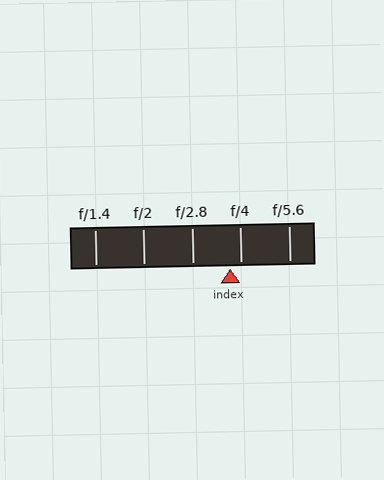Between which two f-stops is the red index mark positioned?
The index mark is between f/2.8 and f/4.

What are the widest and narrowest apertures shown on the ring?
The widest aperture shown is f/1.4 and the narrowest is f/5.6.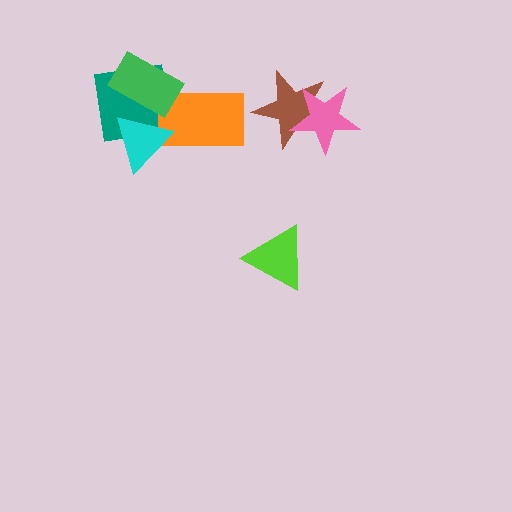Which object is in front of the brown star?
The pink star is in front of the brown star.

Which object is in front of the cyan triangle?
The green rectangle is in front of the cyan triangle.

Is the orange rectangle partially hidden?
Yes, it is partially covered by another shape.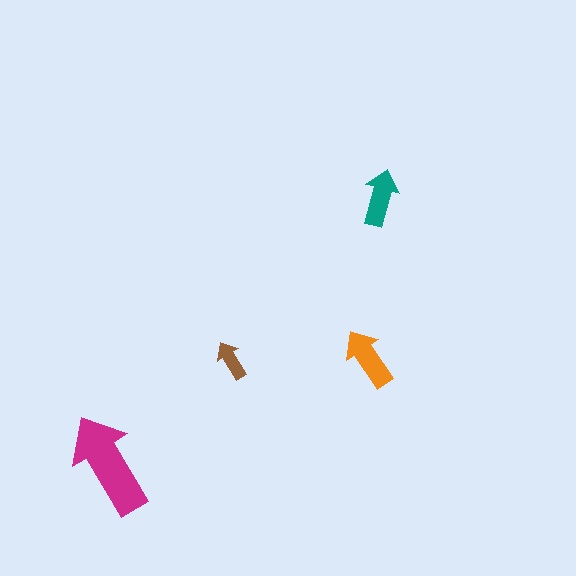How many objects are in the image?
There are 4 objects in the image.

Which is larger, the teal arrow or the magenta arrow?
The magenta one.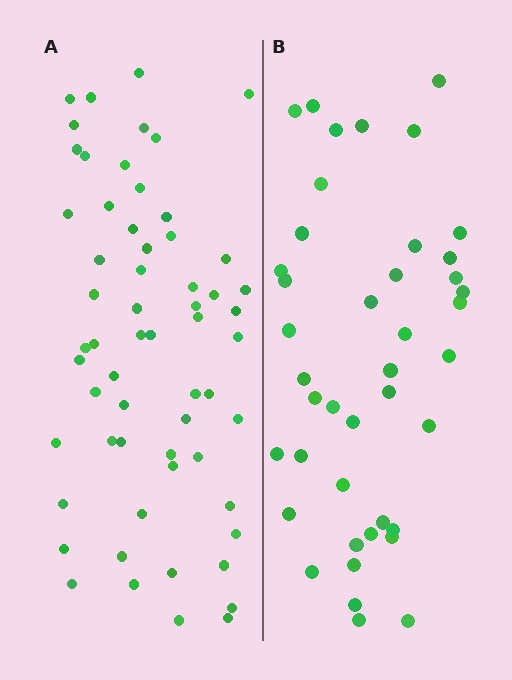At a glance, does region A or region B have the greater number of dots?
Region A (the left region) has more dots.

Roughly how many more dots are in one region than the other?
Region A has approximately 20 more dots than region B.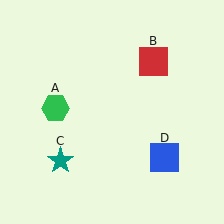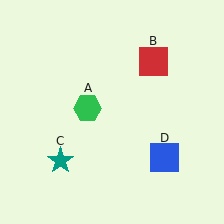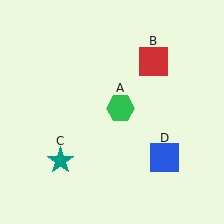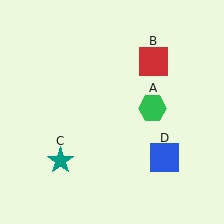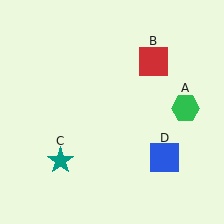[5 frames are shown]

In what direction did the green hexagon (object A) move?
The green hexagon (object A) moved right.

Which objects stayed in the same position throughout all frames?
Red square (object B) and teal star (object C) and blue square (object D) remained stationary.